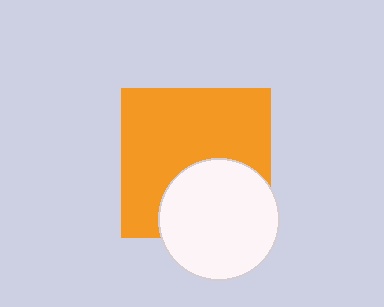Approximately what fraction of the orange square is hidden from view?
Roughly 34% of the orange square is hidden behind the white circle.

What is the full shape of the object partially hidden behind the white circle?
The partially hidden object is an orange square.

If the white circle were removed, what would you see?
You would see the complete orange square.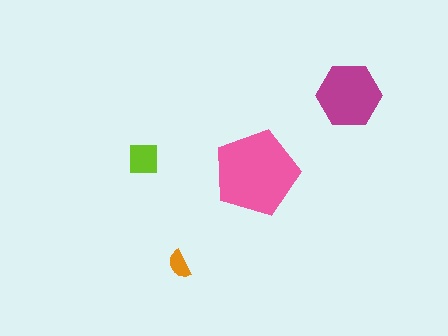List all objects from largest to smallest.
The pink pentagon, the magenta hexagon, the lime square, the orange semicircle.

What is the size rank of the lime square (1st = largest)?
3rd.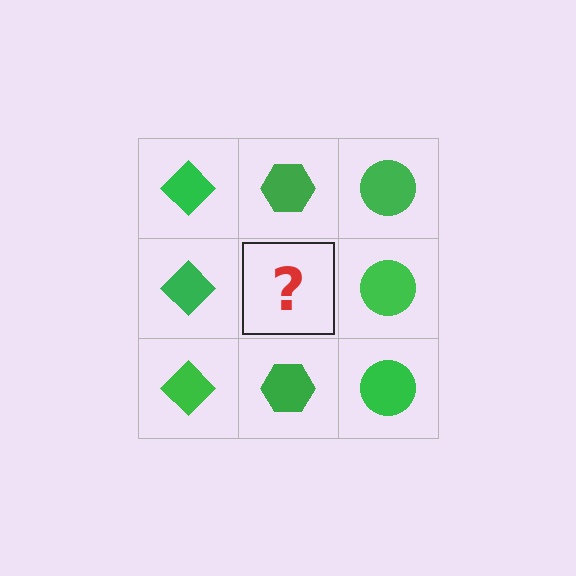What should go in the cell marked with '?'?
The missing cell should contain a green hexagon.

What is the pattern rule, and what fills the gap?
The rule is that each column has a consistent shape. The gap should be filled with a green hexagon.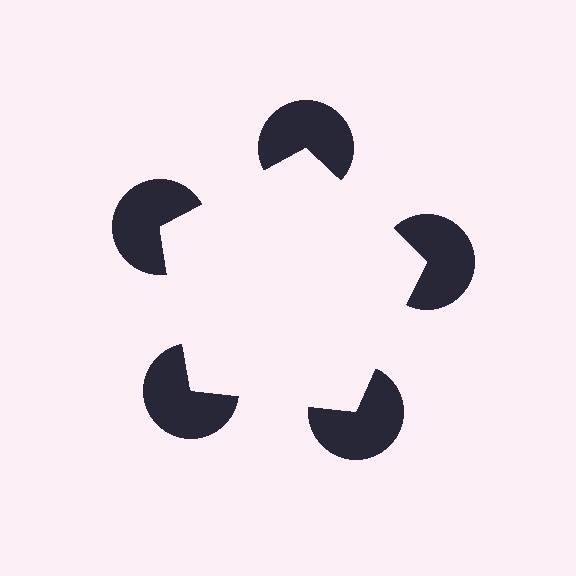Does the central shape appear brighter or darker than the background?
It typically appears slightly brighter than the background, even though no actual brightness change is drawn.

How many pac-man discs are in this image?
There are 5 — one at each vertex of the illusory pentagon.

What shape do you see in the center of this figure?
An illusory pentagon — its edges are inferred from the aligned wedge cuts in the pac-man discs, not physically drawn.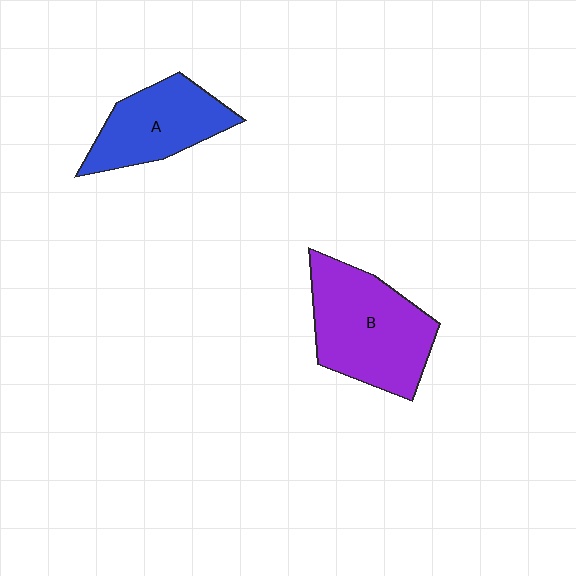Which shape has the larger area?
Shape B (purple).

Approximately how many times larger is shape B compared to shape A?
Approximately 1.4 times.